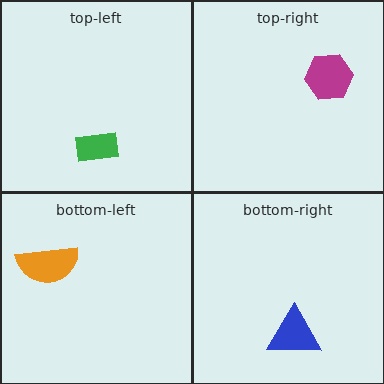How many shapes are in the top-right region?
1.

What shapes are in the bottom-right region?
The blue triangle.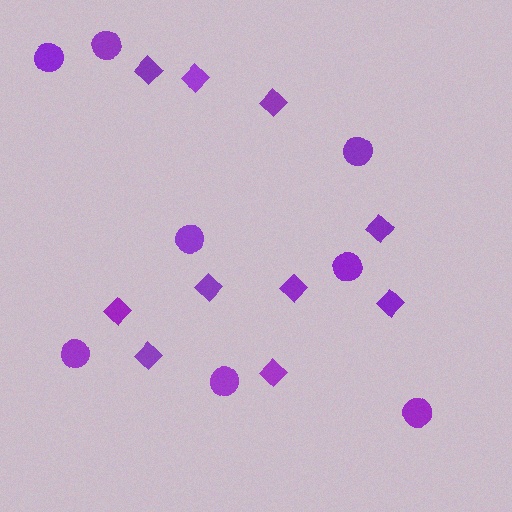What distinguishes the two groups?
There are 2 groups: one group of diamonds (10) and one group of circles (8).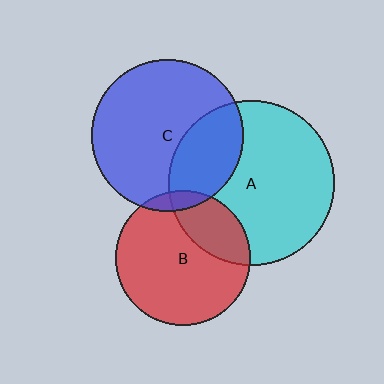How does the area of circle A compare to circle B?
Approximately 1.5 times.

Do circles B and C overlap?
Yes.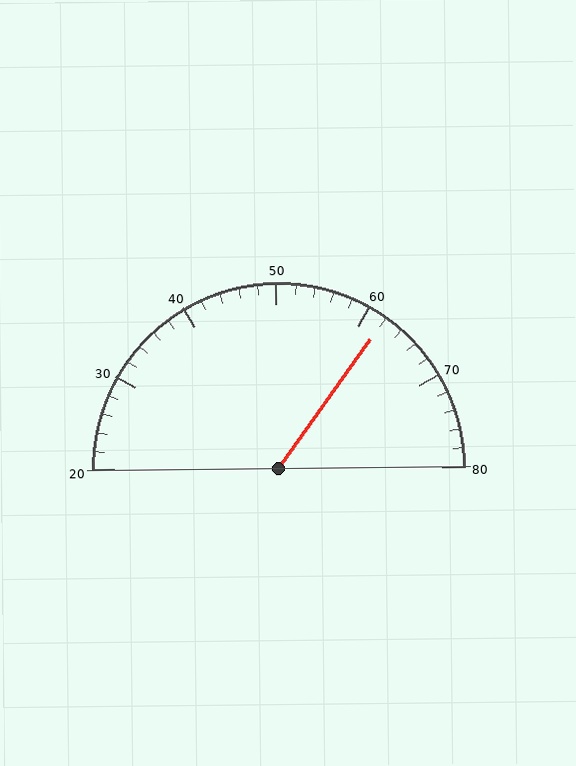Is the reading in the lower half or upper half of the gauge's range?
The reading is in the upper half of the range (20 to 80).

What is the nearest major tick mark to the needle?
The nearest major tick mark is 60.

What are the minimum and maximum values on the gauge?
The gauge ranges from 20 to 80.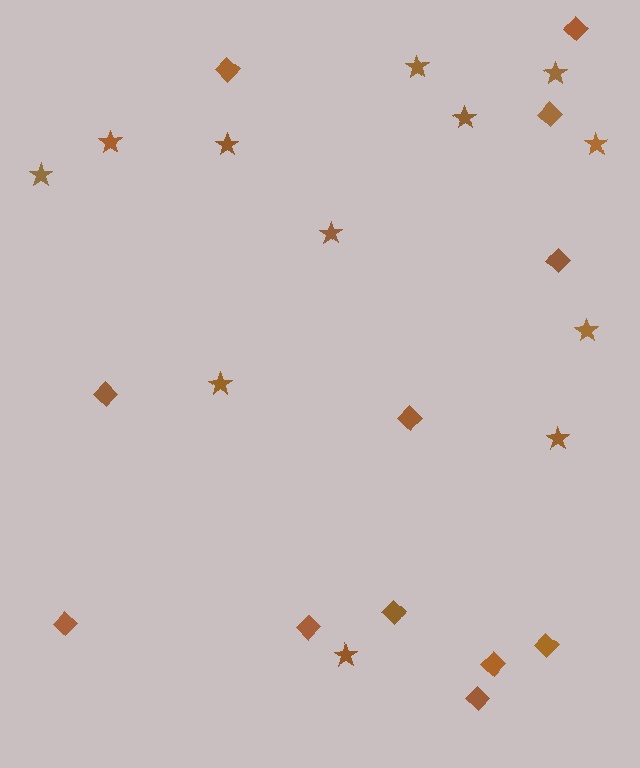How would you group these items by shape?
There are 2 groups: one group of stars (12) and one group of diamonds (12).